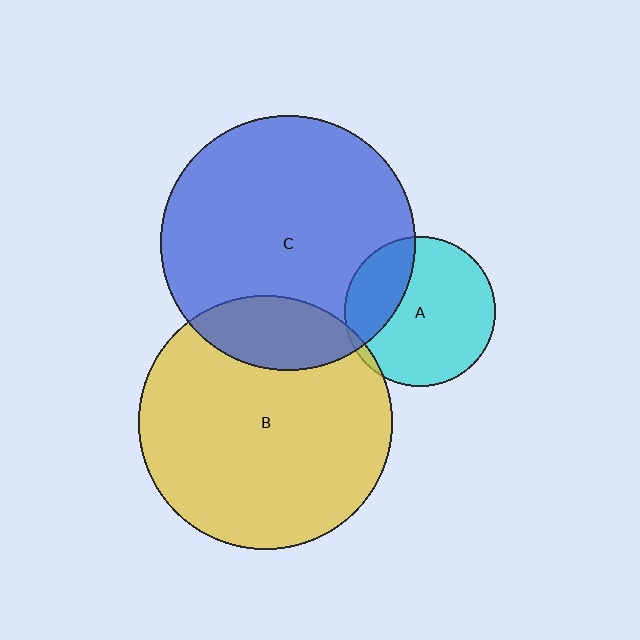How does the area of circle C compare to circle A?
Approximately 2.9 times.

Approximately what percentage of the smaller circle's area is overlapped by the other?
Approximately 20%.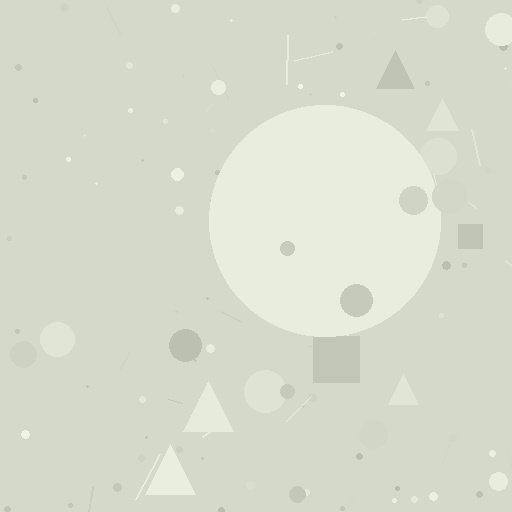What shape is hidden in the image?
A circle is hidden in the image.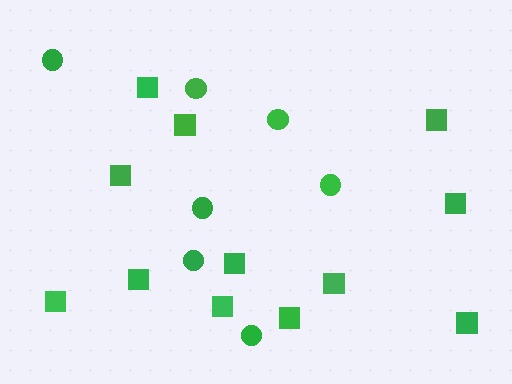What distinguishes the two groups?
There are 2 groups: one group of circles (7) and one group of squares (12).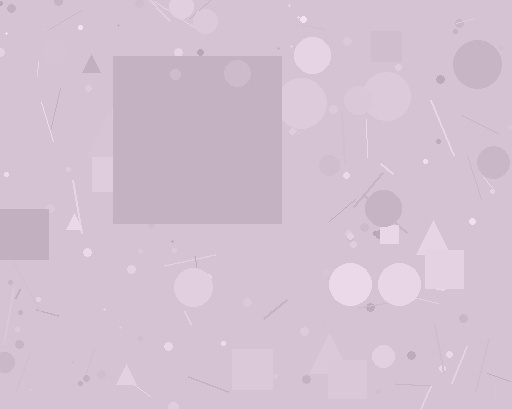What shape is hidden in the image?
A square is hidden in the image.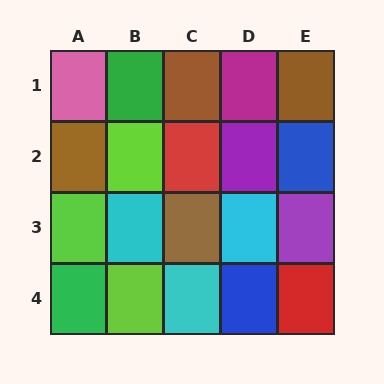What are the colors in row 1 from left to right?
Pink, green, brown, magenta, brown.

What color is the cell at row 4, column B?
Lime.